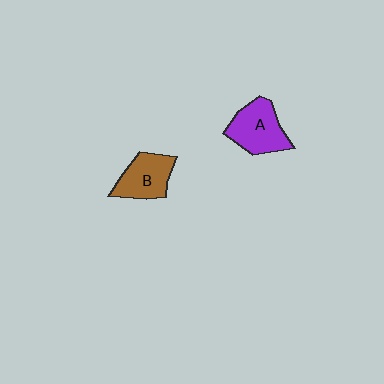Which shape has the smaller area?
Shape B (brown).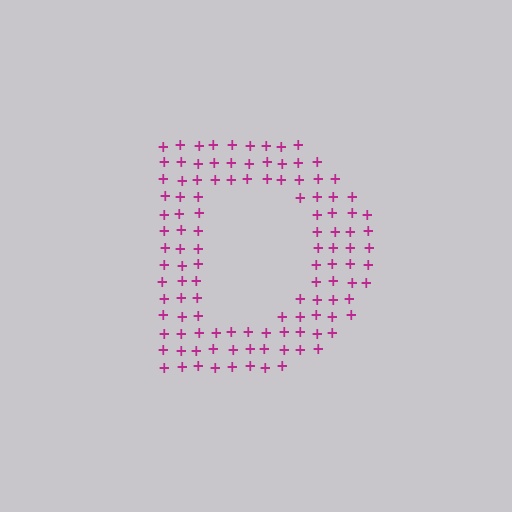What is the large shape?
The large shape is the letter D.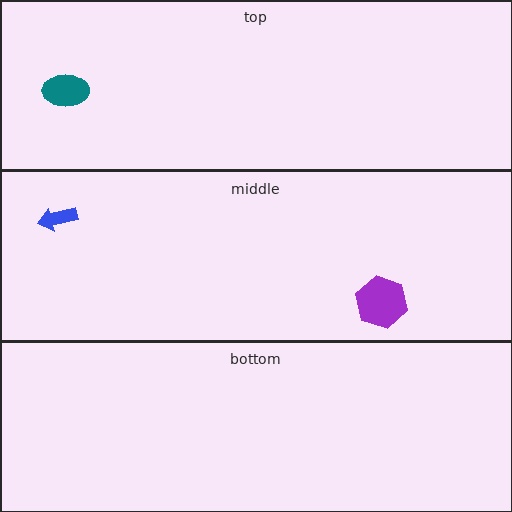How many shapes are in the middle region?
2.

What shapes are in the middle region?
The purple hexagon, the blue arrow.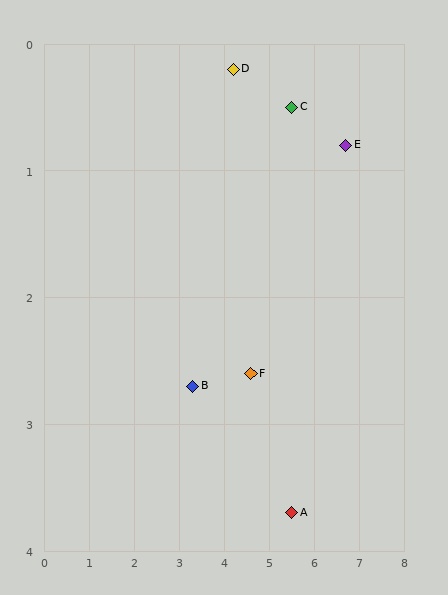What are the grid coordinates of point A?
Point A is at approximately (5.5, 3.7).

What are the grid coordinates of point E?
Point E is at approximately (6.7, 0.8).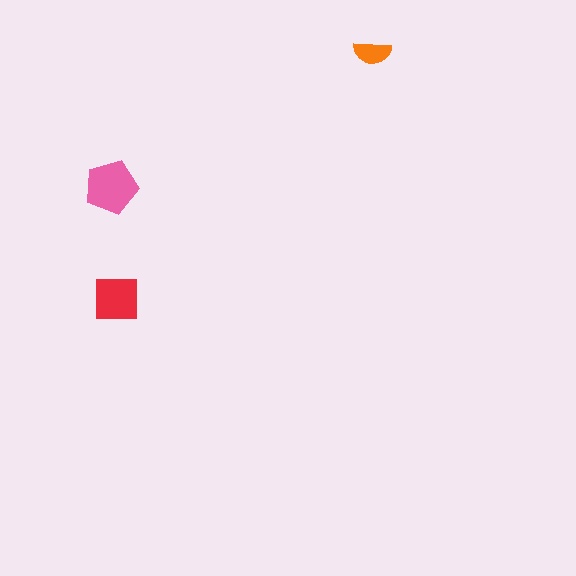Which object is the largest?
The pink pentagon.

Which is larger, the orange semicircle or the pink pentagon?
The pink pentagon.